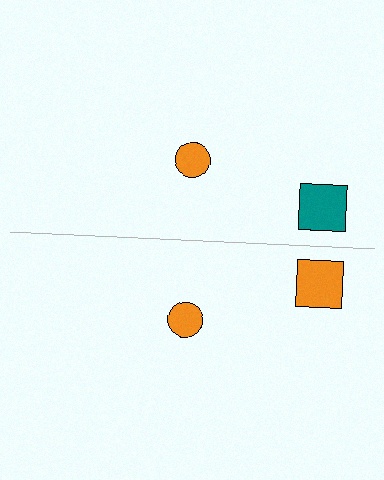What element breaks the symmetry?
The orange square on the bottom side breaks the symmetry — its mirror counterpart is teal.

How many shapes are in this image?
There are 4 shapes in this image.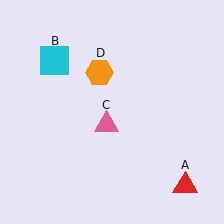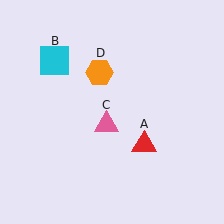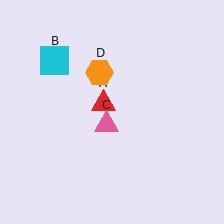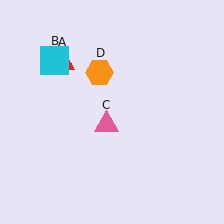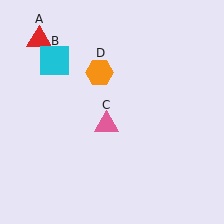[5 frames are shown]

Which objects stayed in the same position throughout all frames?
Cyan square (object B) and pink triangle (object C) and orange hexagon (object D) remained stationary.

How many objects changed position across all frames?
1 object changed position: red triangle (object A).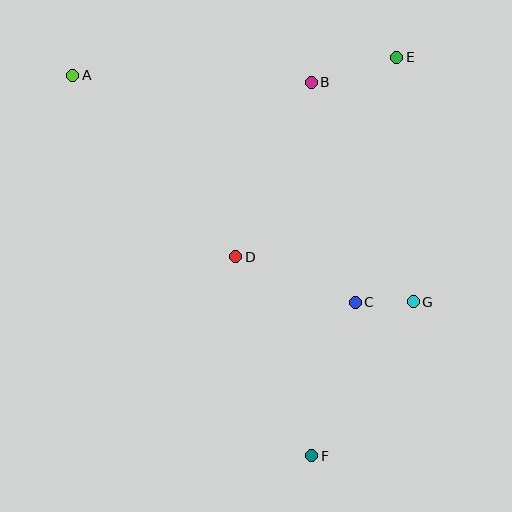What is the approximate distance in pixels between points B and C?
The distance between B and C is approximately 224 pixels.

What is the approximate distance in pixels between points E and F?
The distance between E and F is approximately 408 pixels.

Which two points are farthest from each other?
Points A and F are farthest from each other.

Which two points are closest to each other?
Points C and G are closest to each other.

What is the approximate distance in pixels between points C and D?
The distance between C and D is approximately 128 pixels.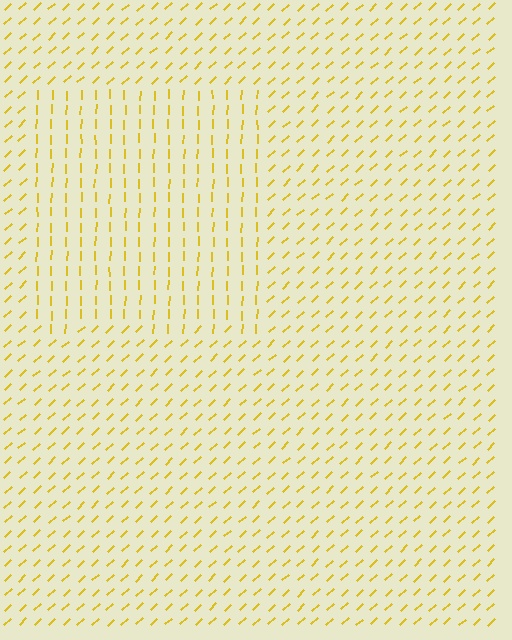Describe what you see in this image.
The image is filled with small yellow line segments. A rectangle region in the image has lines oriented differently from the surrounding lines, creating a visible texture boundary.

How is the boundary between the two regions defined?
The boundary is defined purely by a change in line orientation (approximately 45 degrees difference). All lines are the same color and thickness.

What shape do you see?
I see a rectangle.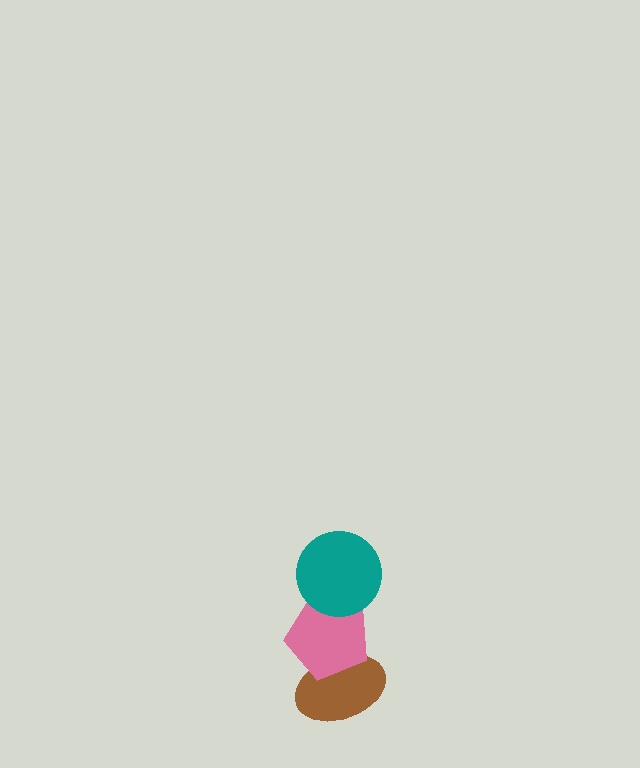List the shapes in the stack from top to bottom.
From top to bottom: the teal circle, the pink pentagon, the brown ellipse.